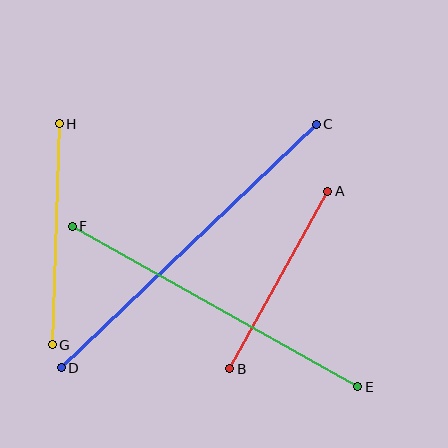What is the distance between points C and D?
The distance is approximately 353 pixels.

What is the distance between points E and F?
The distance is approximately 327 pixels.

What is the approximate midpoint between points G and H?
The midpoint is at approximately (56, 234) pixels.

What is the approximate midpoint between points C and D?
The midpoint is at approximately (189, 246) pixels.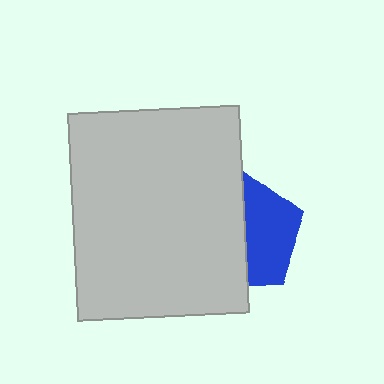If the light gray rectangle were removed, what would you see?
You would see the complete blue pentagon.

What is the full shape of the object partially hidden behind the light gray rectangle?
The partially hidden object is a blue pentagon.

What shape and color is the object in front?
The object in front is a light gray rectangle.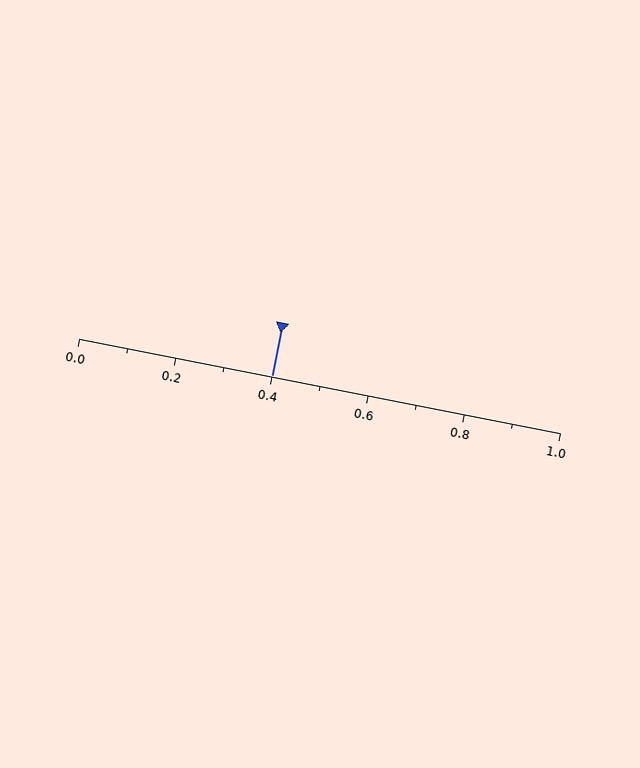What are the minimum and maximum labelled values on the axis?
The axis runs from 0.0 to 1.0.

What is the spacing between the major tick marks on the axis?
The major ticks are spaced 0.2 apart.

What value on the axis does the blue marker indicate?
The marker indicates approximately 0.4.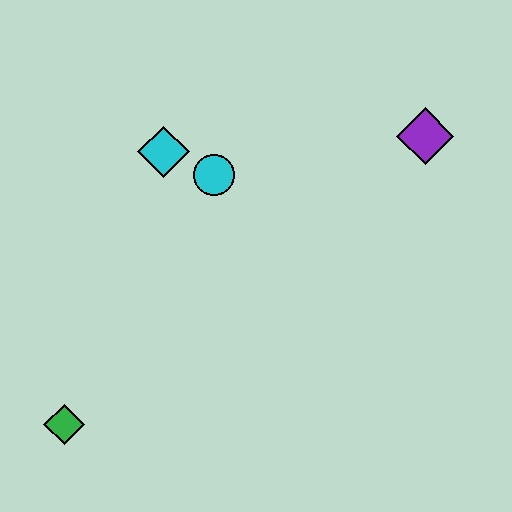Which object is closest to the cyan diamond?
The cyan circle is closest to the cyan diamond.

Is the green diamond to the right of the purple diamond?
No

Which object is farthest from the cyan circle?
The green diamond is farthest from the cyan circle.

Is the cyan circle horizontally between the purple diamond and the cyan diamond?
Yes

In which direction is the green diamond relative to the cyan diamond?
The green diamond is below the cyan diamond.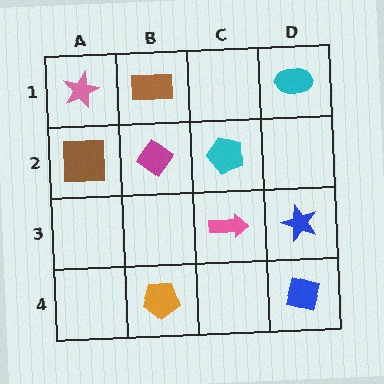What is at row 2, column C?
A cyan pentagon.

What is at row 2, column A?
A brown square.